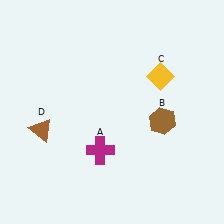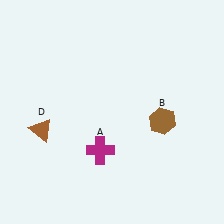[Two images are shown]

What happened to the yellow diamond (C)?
The yellow diamond (C) was removed in Image 2. It was in the top-right area of Image 1.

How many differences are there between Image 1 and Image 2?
There is 1 difference between the two images.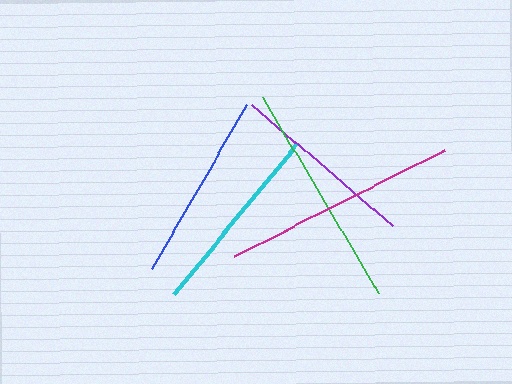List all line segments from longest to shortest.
From longest to shortest: magenta, green, cyan, blue, purple.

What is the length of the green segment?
The green segment is approximately 229 pixels long.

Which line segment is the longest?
The magenta line is the longest at approximately 236 pixels.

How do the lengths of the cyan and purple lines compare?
The cyan and purple lines are approximately the same length.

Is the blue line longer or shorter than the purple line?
The blue line is longer than the purple line.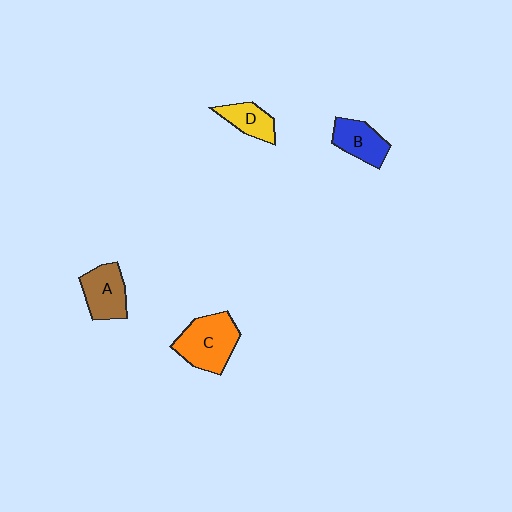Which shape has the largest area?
Shape C (orange).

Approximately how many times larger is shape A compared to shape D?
Approximately 1.4 times.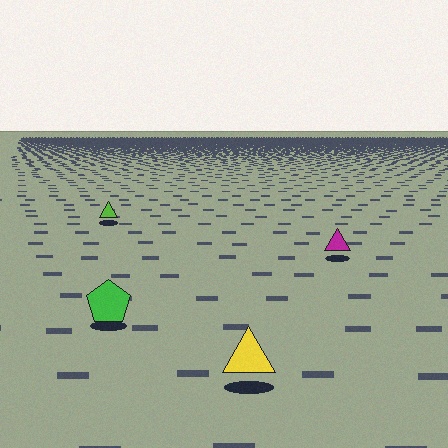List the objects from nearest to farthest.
From nearest to farthest: the yellow triangle, the green pentagon, the magenta triangle, the lime triangle.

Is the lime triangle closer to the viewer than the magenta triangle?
No. The magenta triangle is closer — you can tell from the texture gradient: the ground texture is coarser near it.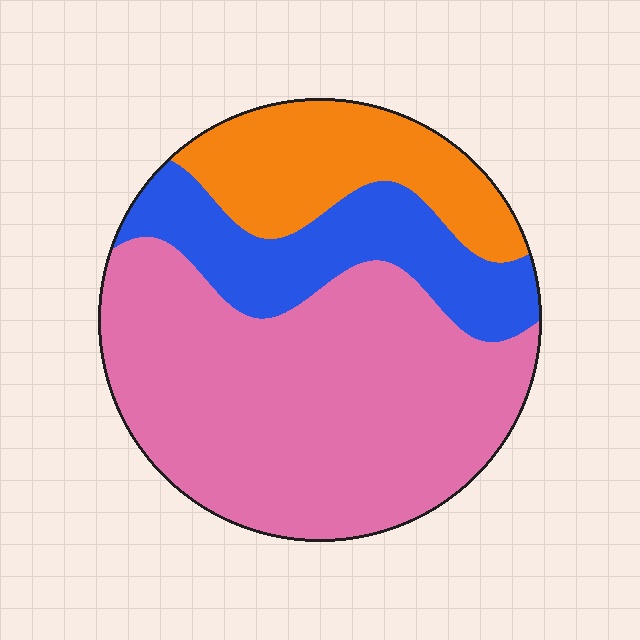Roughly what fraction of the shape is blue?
Blue covers roughly 20% of the shape.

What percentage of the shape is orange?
Orange covers 20% of the shape.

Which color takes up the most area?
Pink, at roughly 60%.